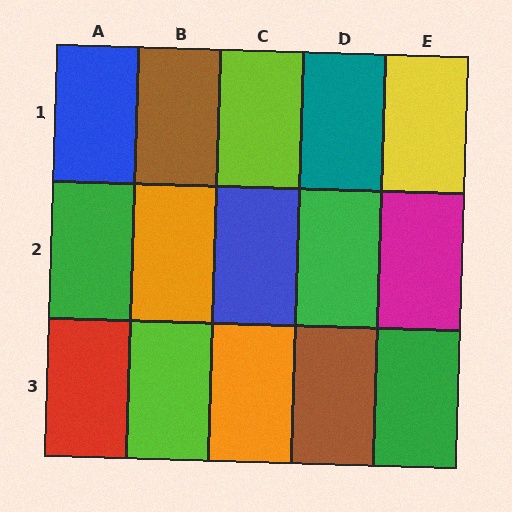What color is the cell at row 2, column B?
Orange.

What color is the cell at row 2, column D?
Green.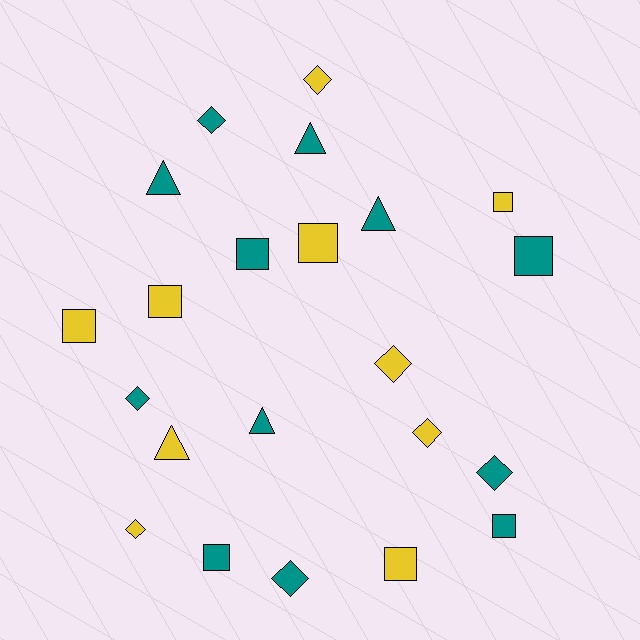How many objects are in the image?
There are 22 objects.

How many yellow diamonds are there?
There are 4 yellow diamonds.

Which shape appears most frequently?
Square, with 9 objects.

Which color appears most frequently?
Teal, with 12 objects.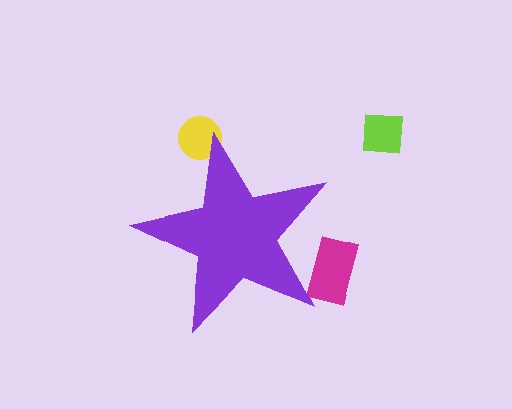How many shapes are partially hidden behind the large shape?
2 shapes are partially hidden.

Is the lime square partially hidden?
No, the lime square is fully visible.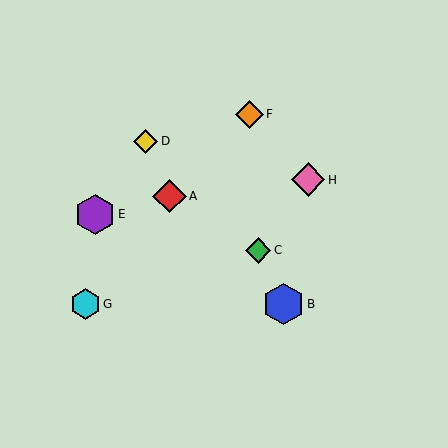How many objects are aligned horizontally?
2 objects (B, G) are aligned horizontally.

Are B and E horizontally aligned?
No, B is at y≈304 and E is at y≈214.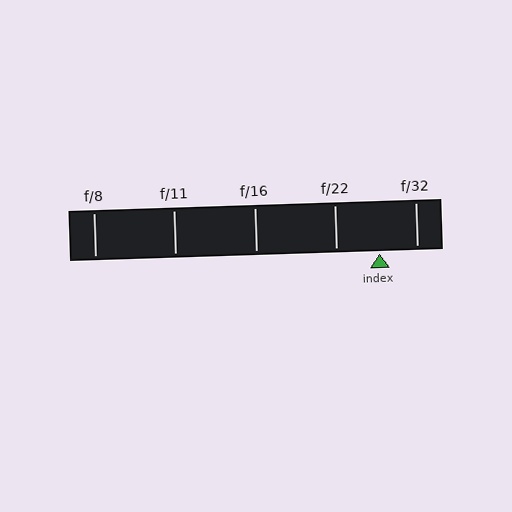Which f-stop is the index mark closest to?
The index mark is closest to f/32.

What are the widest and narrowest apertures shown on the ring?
The widest aperture shown is f/8 and the narrowest is f/32.